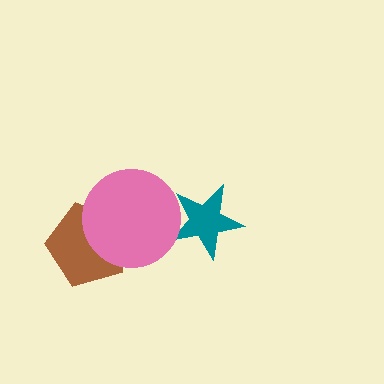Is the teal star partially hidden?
Yes, it is partially covered by another shape.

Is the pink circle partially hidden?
No, no other shape covers it.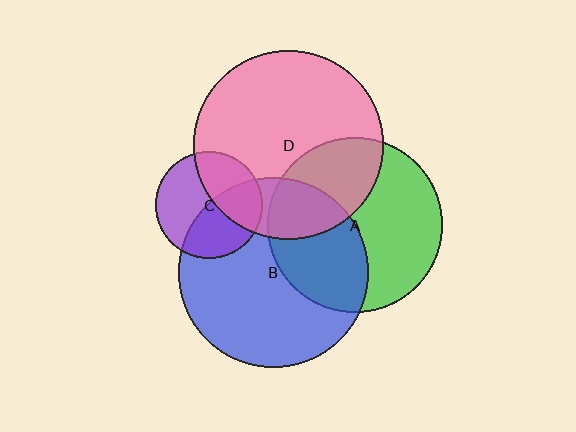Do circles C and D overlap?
Yes.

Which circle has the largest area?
Circle B (blue).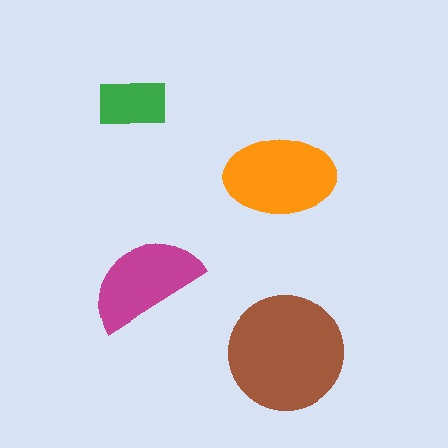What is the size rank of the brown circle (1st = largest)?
1st.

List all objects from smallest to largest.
The green rectangle, the magenta semicircle, the orange ellipse, the brown circle.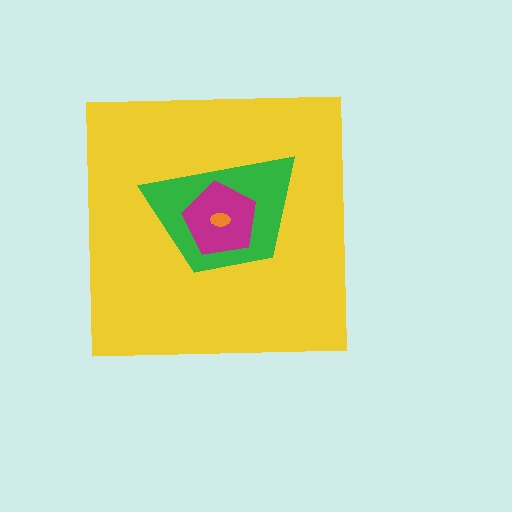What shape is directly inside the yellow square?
The green trapezoid.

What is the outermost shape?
The yellow square.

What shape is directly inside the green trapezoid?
The magenta pentagon.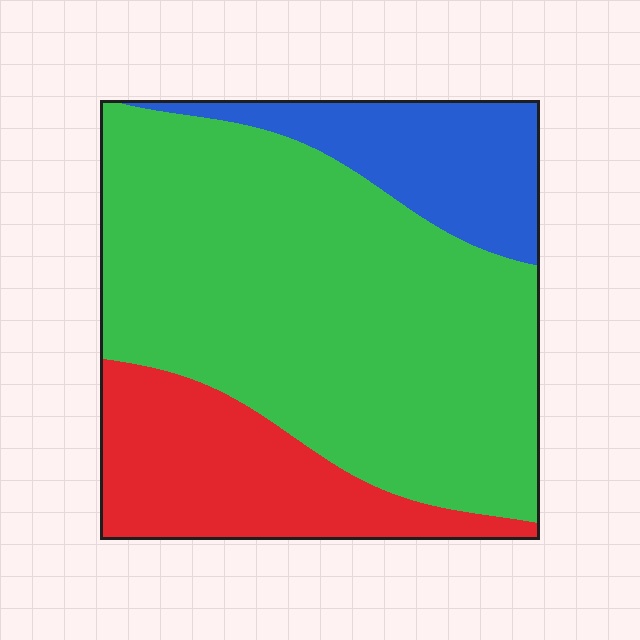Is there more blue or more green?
Green.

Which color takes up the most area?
Green, at roughly 65%.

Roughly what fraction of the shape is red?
Red covers roughly 20% of the shape.